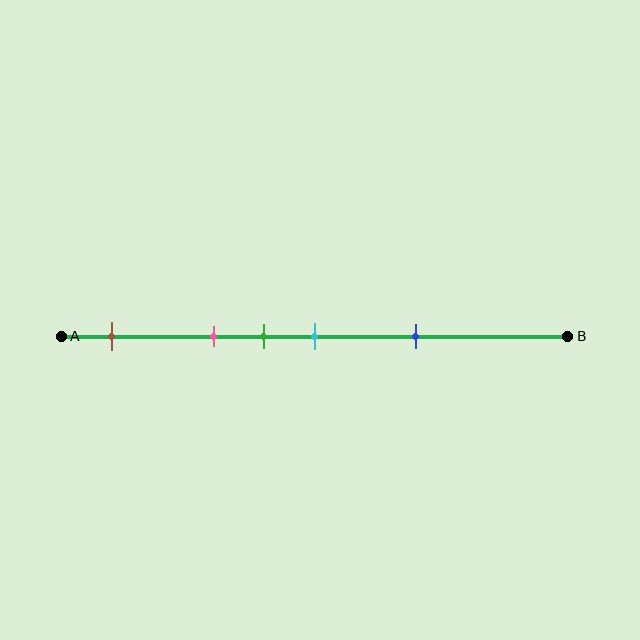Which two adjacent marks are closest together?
The green and cyan marks are the closest adjacent pair.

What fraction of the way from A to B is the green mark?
The green mark is approximately 40% (0.4) of the way from A to B.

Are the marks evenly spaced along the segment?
No, the marks are not evenly spaced.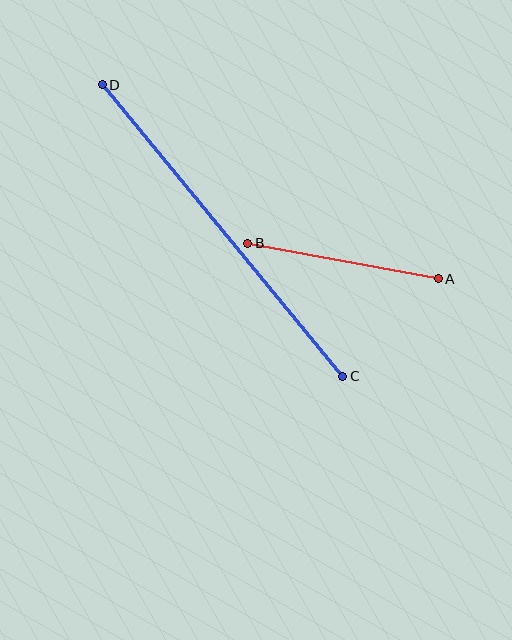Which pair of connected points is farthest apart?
Points C and D are farthest apart.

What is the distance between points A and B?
The distance is approximately 194 pixels.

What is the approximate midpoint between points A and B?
The midpoint is at approximately (343, 261) pixels.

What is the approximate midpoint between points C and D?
The midpoint is at approximately (222, 231) pixels.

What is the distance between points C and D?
The distance is approximately 378 pixels.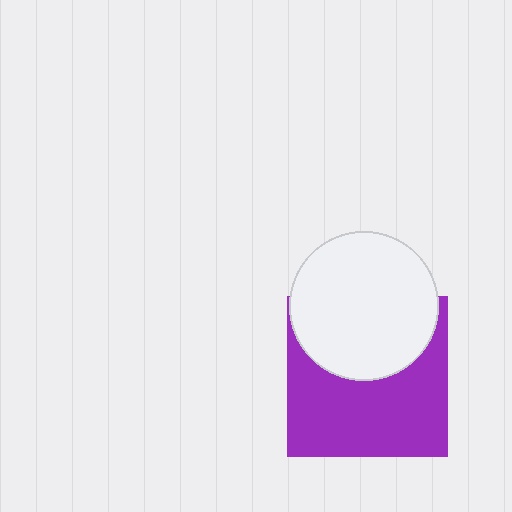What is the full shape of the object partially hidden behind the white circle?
The partially hidden object is a purple square.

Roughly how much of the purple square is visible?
About half of it is visible (roughly 60%).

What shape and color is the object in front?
The object in front is a white circle.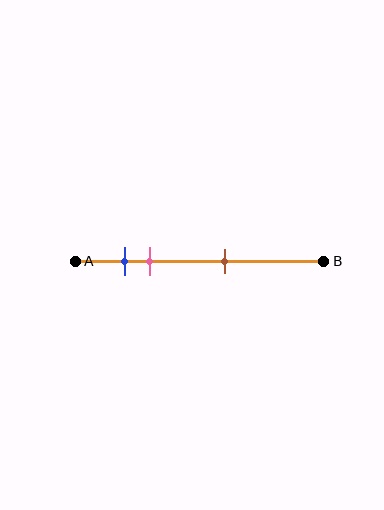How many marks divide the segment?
There are 3 marks dividing the segment.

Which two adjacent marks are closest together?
The blue and pink marks are the closest adjacent pair.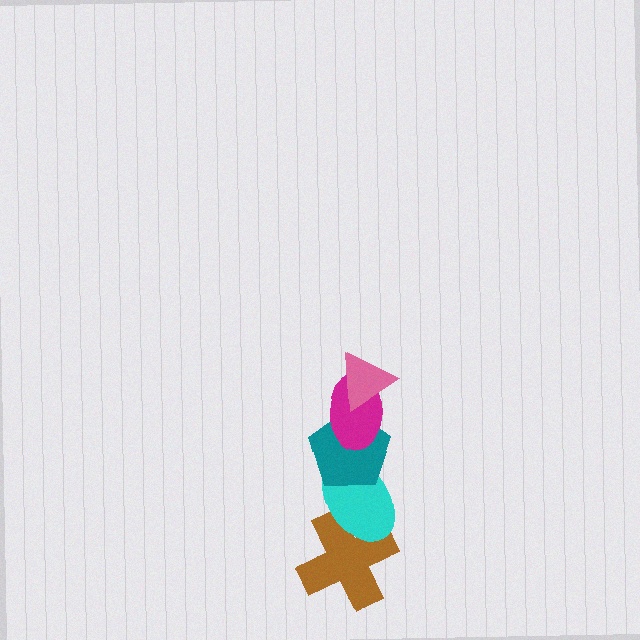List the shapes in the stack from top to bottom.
From top to bottom: the pink triangle, the magenta ellipse, the teal pentagon, the cyan ellipse, the brown cross.